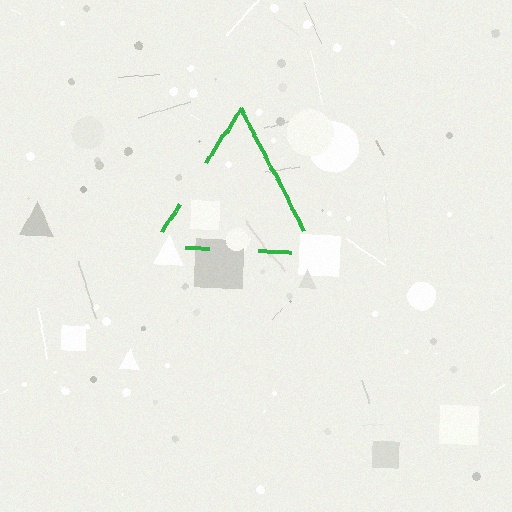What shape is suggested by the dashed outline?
The dashed outline suggests a triangle.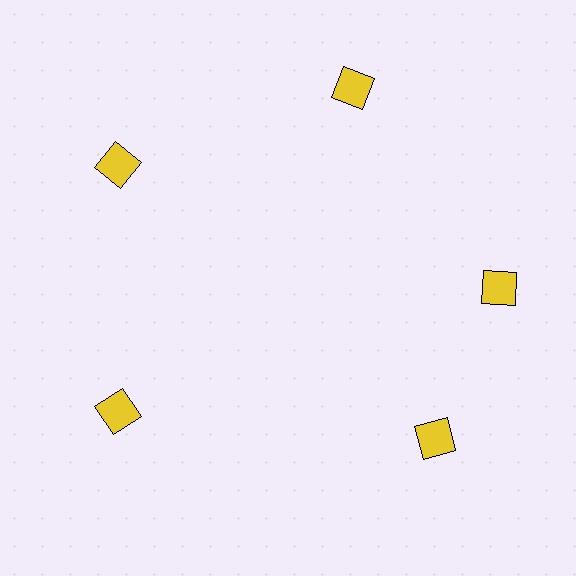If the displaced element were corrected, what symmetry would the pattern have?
It would have 5-fold rotational symmetry — the pattern would map onto itself every 72 degrees.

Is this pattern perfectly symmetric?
No. The 5 yellow diamonds are arranged in a ring, but one element near the 5 o'clock position is rotated out of alignment along the ring, breaking the 5-fold rotational symmetry.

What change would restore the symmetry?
The symmetry would be restored by rotating it back into even spacing with its neighbors so that all 5 diamonds sit at equal angles and equal distance from the center.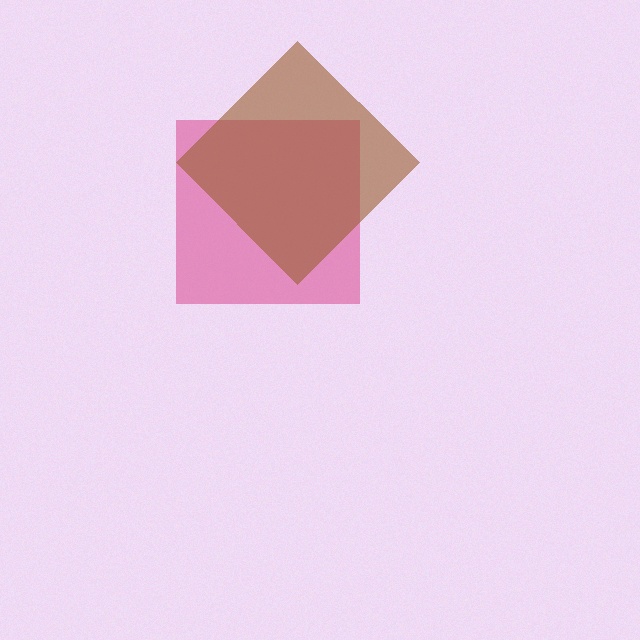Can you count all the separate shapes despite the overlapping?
Yes, there are 2 separate shapes.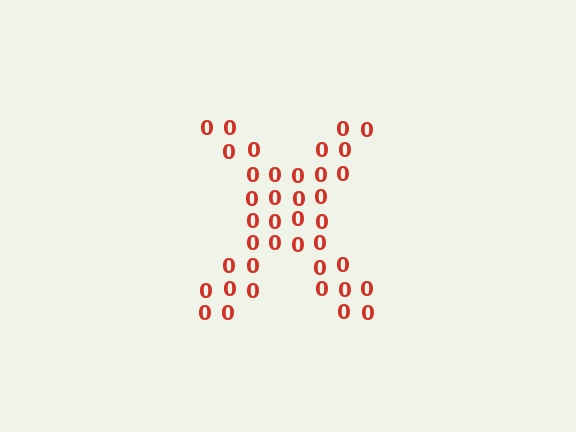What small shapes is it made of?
It is made of small digit 0's.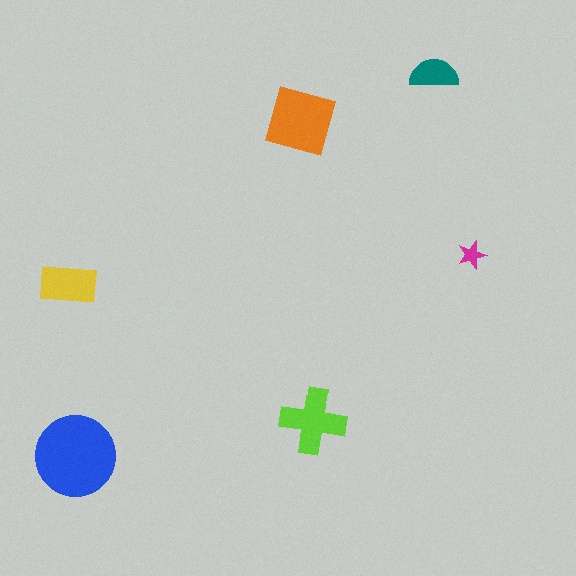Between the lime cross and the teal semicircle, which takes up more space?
The lime cross.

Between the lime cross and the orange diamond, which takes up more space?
The orange diamond.